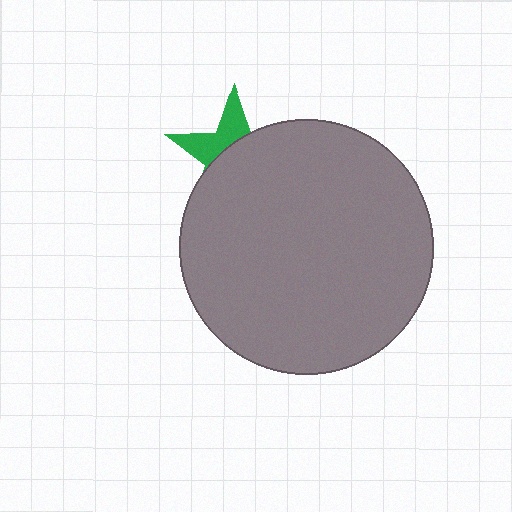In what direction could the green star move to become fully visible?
The green star could move up. That would shift it out from behind the gray circle entirely.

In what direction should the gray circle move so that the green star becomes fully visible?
The gray circle should move down. That is the shortest direction to clear the overlap and leave the green star fully visible.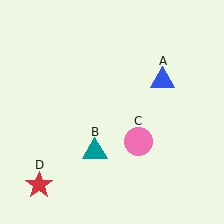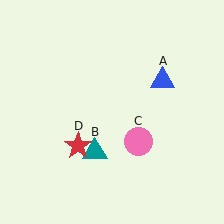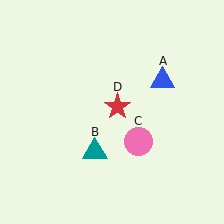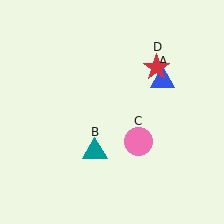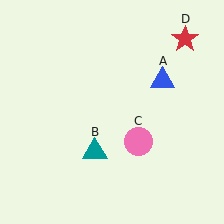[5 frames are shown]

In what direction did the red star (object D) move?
The red star (object D) moved up and to the right.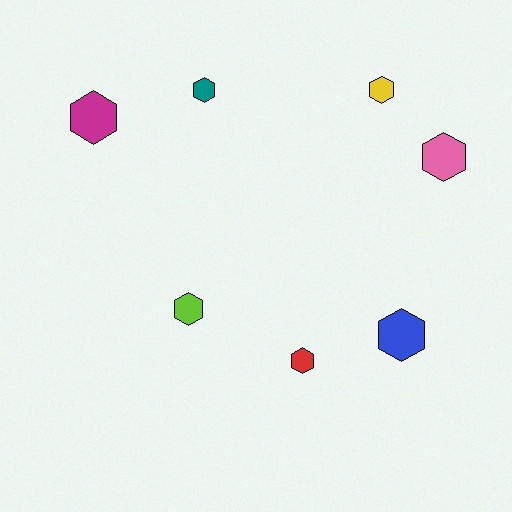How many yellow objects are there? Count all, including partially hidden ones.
There is 1 yellow object.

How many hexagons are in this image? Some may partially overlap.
There are 7 hexagons.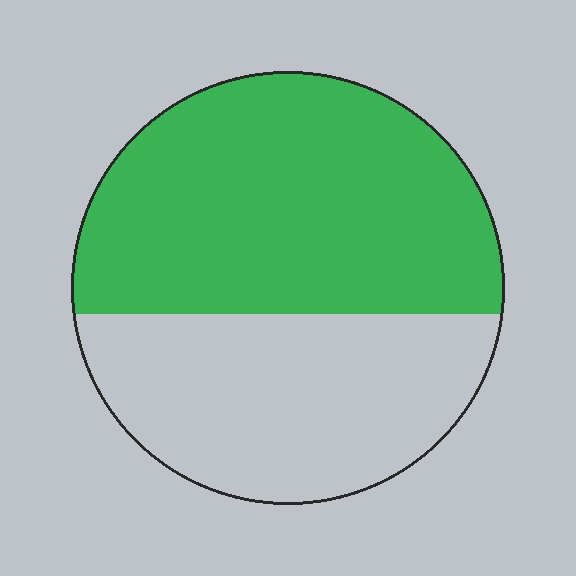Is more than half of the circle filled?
Yes.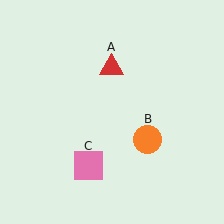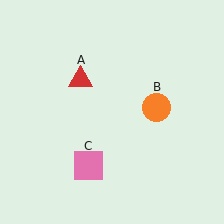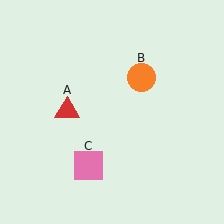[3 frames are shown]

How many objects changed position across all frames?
2 objects changed position: red triangle (object A), orange circle (object B).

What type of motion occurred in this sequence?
The red triangle (object A), orange circle (object B) rotated counterclockwise around the center of the scene.